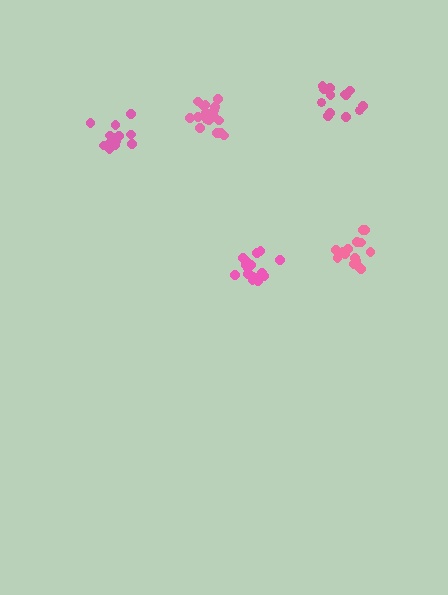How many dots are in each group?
Group 1: 19 dots, Group 2: 16 dots, Group 3: 15 dots, Group 4: 18 dots, Group 5: 13 dots (81 total).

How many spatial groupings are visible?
There are 5 spatial groupings.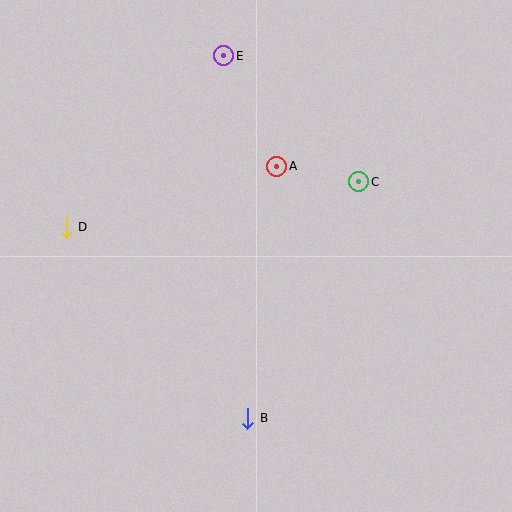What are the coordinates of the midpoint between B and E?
The midpoint between B and E is at (236, 237).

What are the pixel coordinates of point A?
Point A is at (277, 166).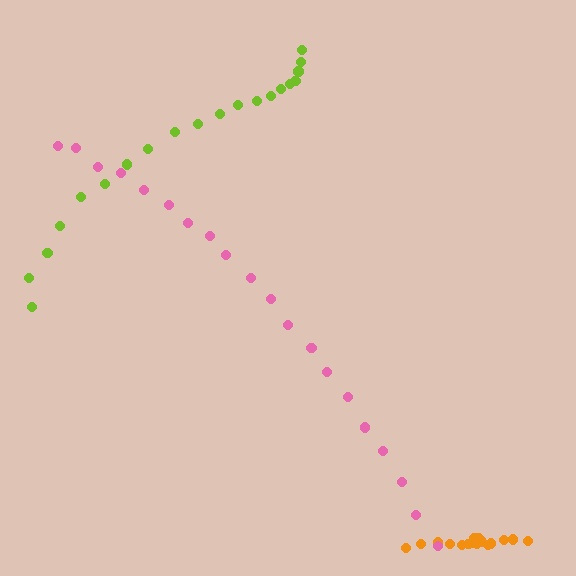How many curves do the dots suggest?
There are 3 distinct paths.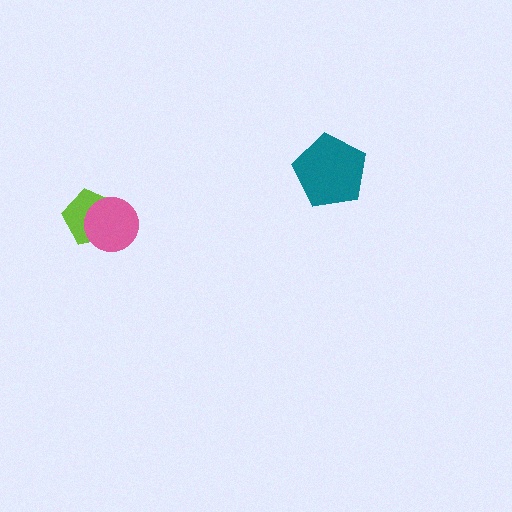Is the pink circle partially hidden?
No, no other shape covers it.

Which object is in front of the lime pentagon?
The pink circle is in front of the lime pentagon.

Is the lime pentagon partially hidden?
Yes, it is partially covered by another shape.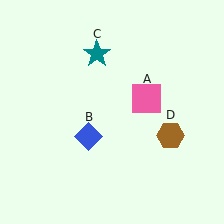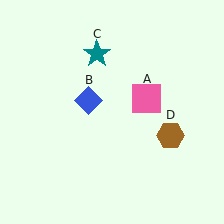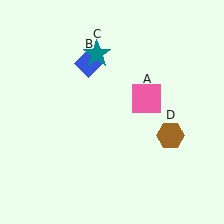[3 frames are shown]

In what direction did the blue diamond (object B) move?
The blue diamond (object B) moved up.